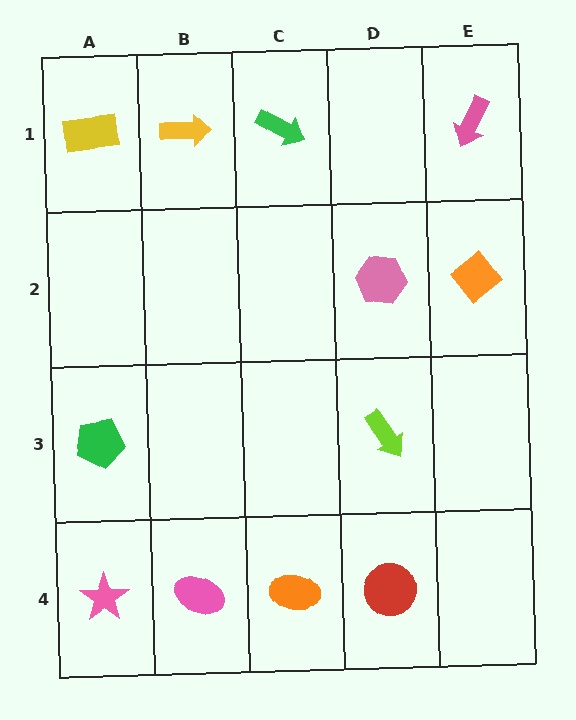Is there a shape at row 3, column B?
No, that cell is empty.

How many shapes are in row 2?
2 shapes.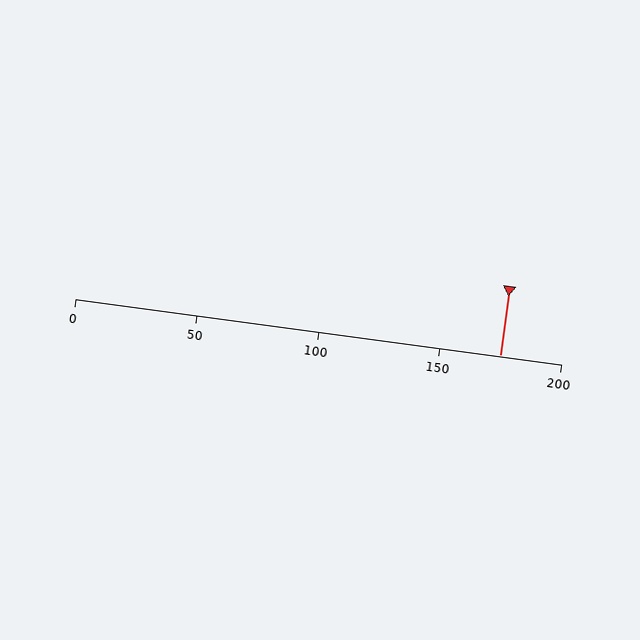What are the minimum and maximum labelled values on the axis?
The axis runs from 0 to 200.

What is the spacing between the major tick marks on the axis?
The major ticks are spaced 50 apart.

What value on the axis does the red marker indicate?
The marker indicates approximately 175.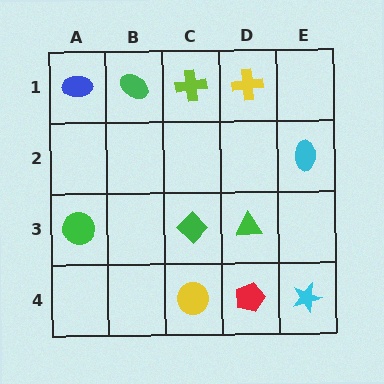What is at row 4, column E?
A cyan star.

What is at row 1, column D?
A yellow cross.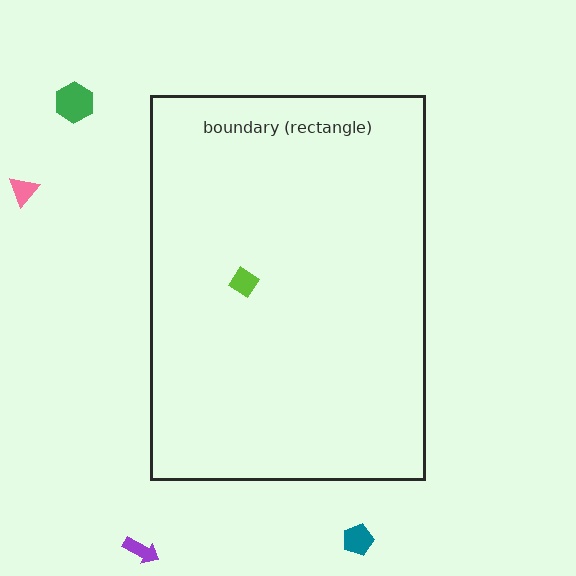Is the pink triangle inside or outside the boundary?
Outside.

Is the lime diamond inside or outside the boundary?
Inside.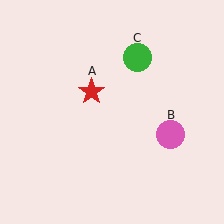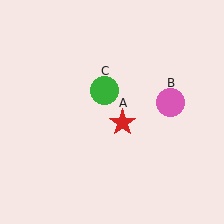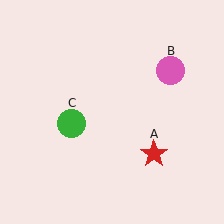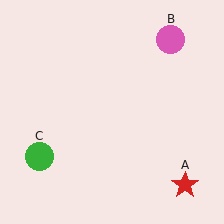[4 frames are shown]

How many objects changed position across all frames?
3 objects changed position: red star (object A), pink circle (object B), green circle (object C).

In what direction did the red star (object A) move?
The red star (object A) moved down and to the right.